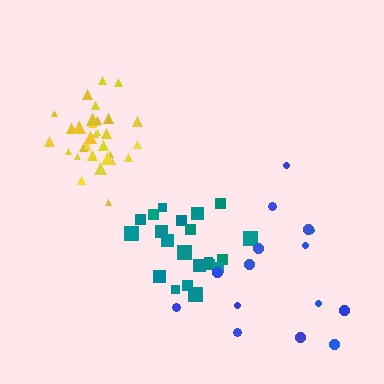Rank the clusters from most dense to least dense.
yellow, teal, blue.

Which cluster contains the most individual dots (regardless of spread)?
Yellow (35).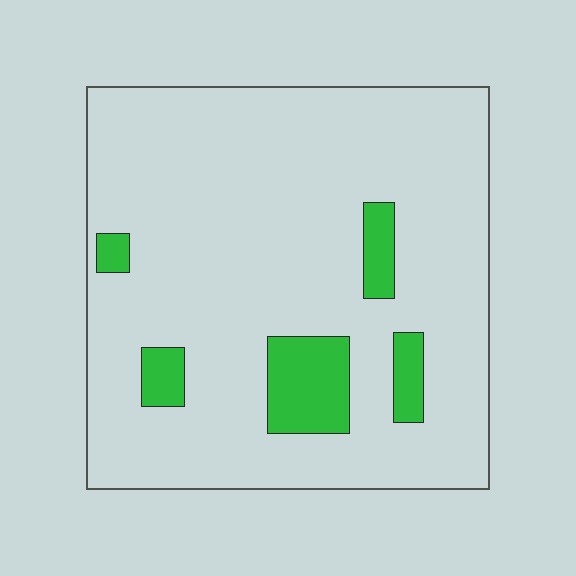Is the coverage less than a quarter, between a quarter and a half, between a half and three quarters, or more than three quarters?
Less than a quarter.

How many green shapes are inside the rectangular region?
5.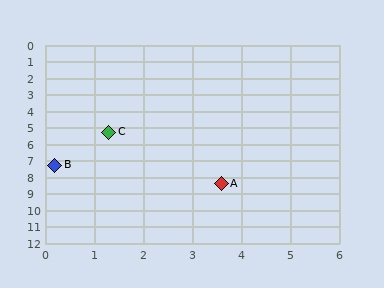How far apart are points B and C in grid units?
Points B and C are about 2.3 grid units apart.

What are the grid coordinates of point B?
Point B is at approximately (0.2, 7.3).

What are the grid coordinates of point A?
Point A is at approximately (3.6, 8.4).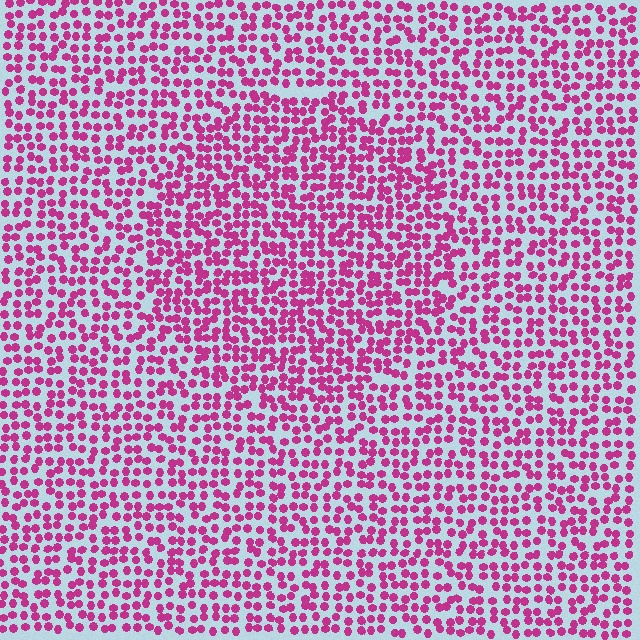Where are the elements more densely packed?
The elements are more densely packed inside the circle boundary.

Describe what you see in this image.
The image contains small magenta elements arranged at two different densities. A circle-shaped region is visible where the elements are more densely packed than the surrounding area.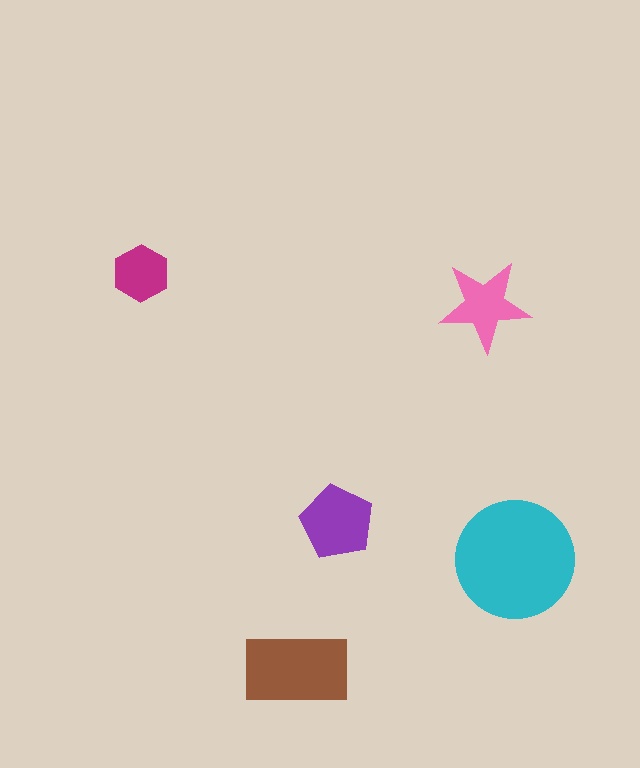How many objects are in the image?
There are 5 objects in the image.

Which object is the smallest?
The magenta hexagon.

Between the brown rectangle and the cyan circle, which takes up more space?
The cyan circle.